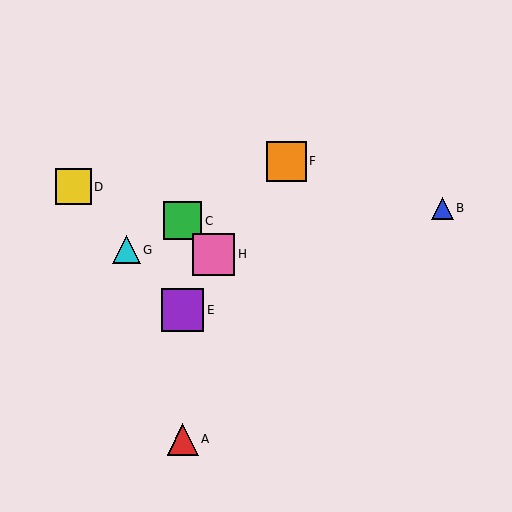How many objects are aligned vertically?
3 objects (A, C, E) are aligned vertically.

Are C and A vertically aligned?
Yes, both are at x≈183.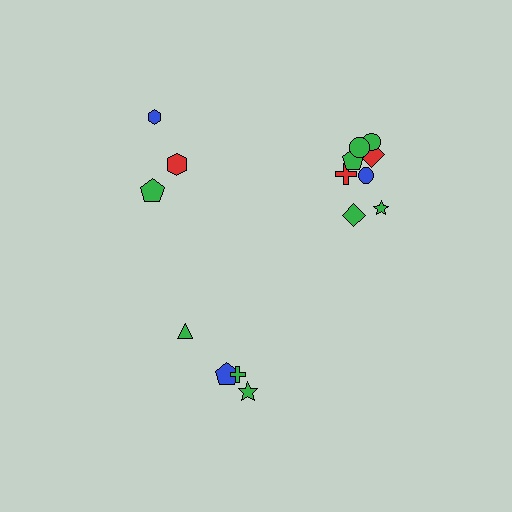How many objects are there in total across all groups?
There are 15 objects.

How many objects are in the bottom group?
There are 4 objects.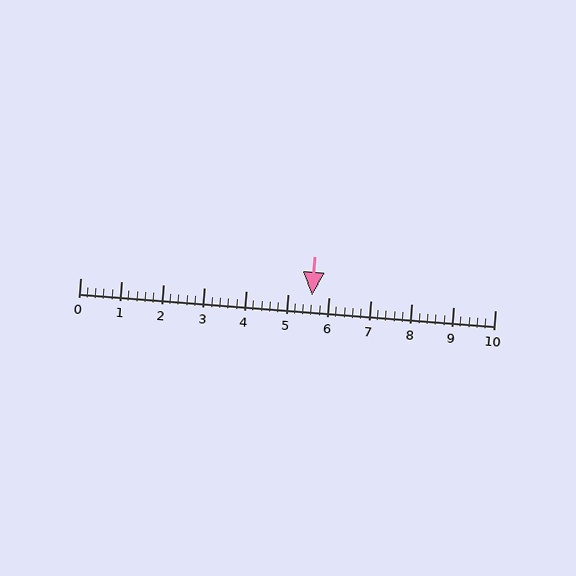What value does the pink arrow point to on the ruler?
The pink arrow points to approximately 5.6.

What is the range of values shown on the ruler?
The ruler shows values from 0 to 10.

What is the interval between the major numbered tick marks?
The major tick marks are spaced 1 units apart.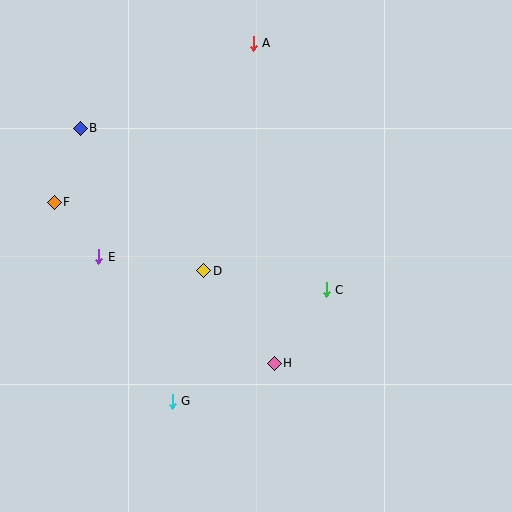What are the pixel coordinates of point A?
Point A is at (253, 43).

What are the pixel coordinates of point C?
Point C is at (326, 290).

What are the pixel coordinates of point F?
Point F is at (54, 202).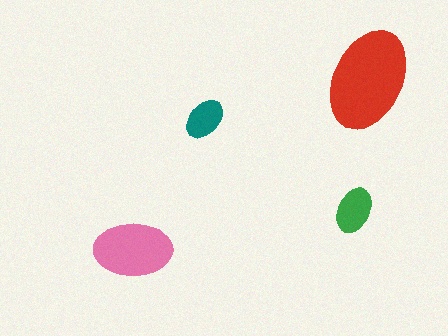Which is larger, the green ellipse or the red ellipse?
The red one.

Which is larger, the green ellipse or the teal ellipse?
The green one.